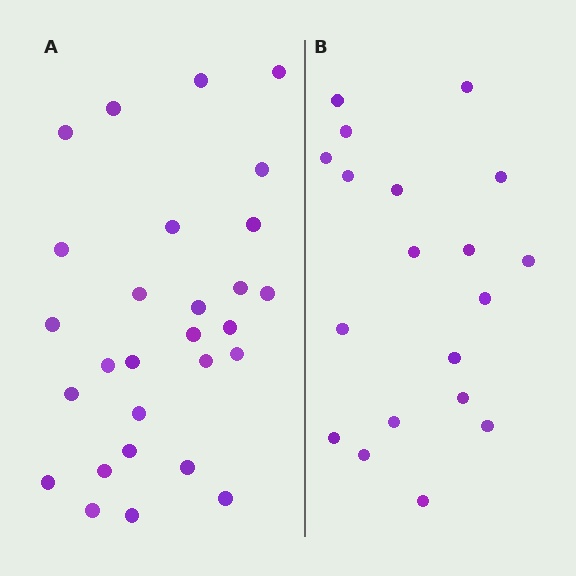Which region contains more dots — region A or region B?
Region A (the left region) has more dots.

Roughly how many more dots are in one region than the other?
Region A has roughly 8 or so more dots than region B.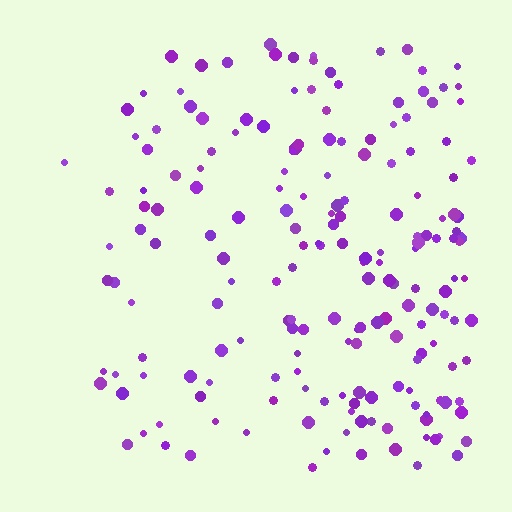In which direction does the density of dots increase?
From left to right, with the right side densest.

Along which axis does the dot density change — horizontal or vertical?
Horizontal.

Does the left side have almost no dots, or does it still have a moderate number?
Still a moderate number, just noticeably fewer than the right.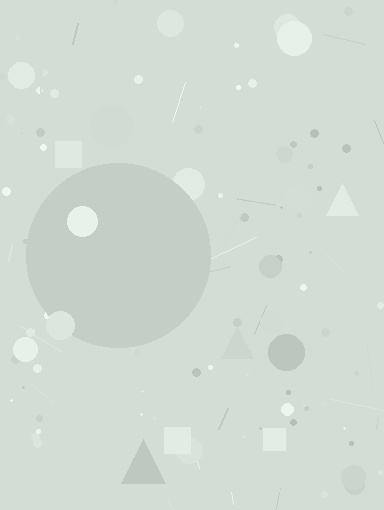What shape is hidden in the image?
A circle is hidden in the image.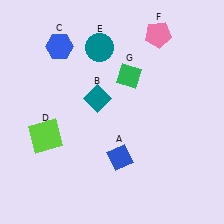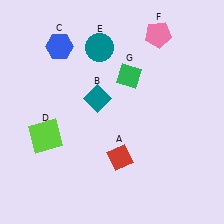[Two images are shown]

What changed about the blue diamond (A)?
In Image 1, A is blue. In Image 2, it changed to red.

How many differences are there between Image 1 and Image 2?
There is 1 difference between the two images.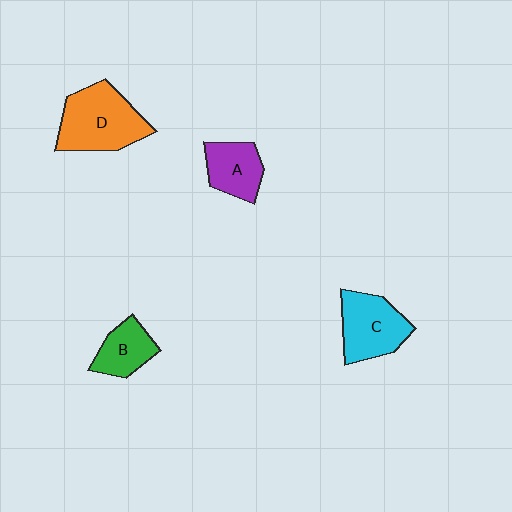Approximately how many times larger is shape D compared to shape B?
Approximately 1.9 times.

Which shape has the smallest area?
Shape B (green).